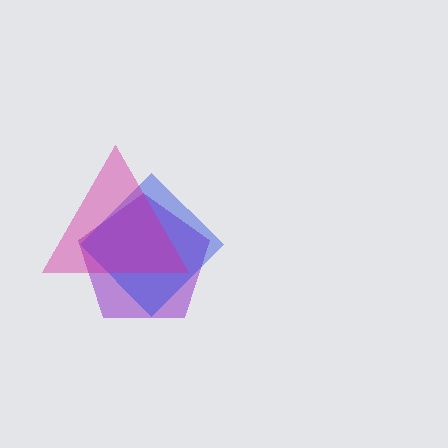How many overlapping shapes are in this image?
There are 3 overlapping shapes in the image.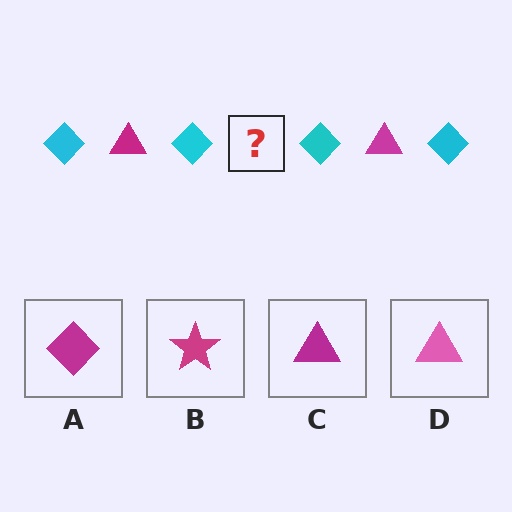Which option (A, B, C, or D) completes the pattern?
C.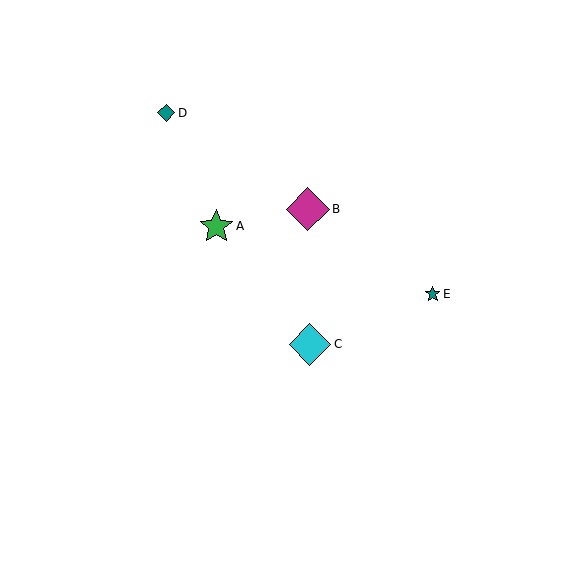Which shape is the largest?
The magenta diamond (labeled B) is the largest.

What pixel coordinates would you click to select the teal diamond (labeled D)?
Click at (166, 113) to select the teal diamond D.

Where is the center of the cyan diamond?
The center of the cyan diamond is at (310, 344).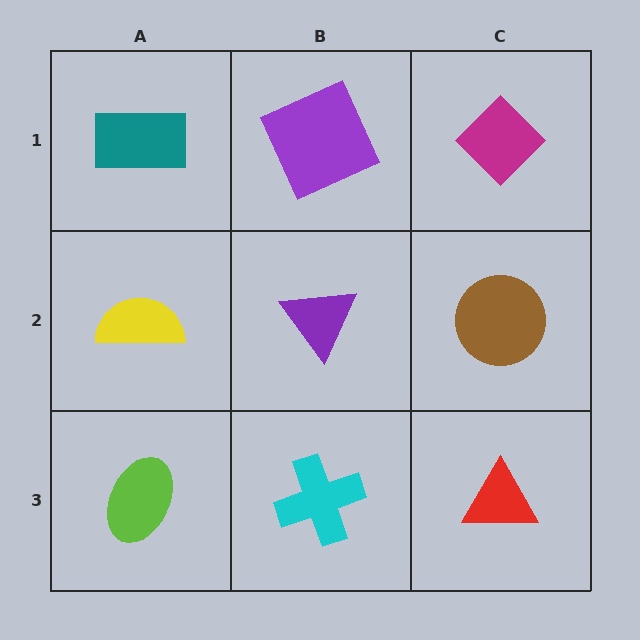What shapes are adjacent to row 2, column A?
A teal rectangle (row 1, column A), a lime ellipse (row 3, column A), a purple triangle (row 2, column B).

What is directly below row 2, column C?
A red triangle.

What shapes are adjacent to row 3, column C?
A brown circle (row 2, column C), a cyan cross (row 3, column B).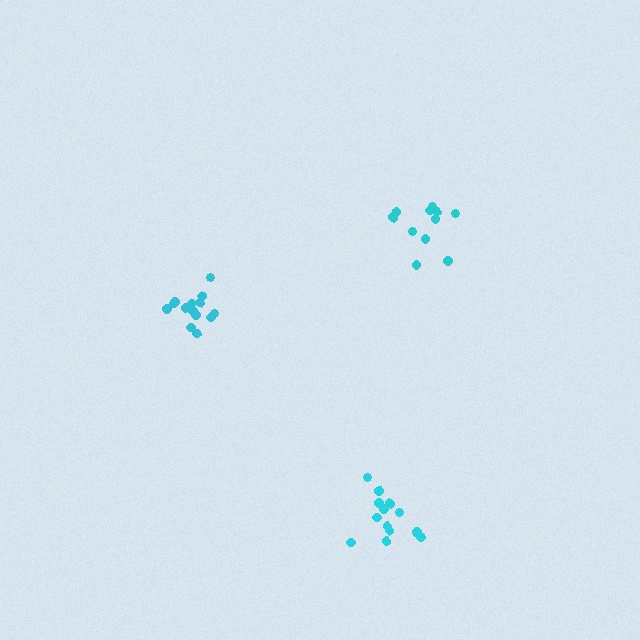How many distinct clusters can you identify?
There are 3 distinct clusters.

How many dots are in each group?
Group 1: 15 dots, Group 2: 11 dots, Group 3: 13 dots (39 total).